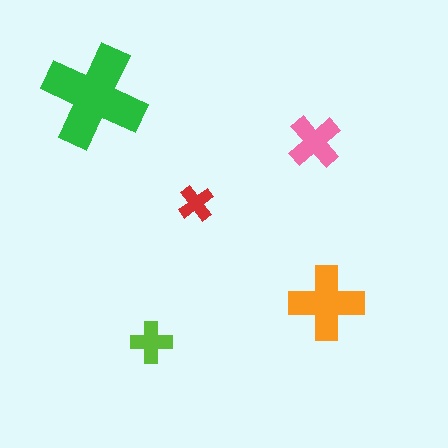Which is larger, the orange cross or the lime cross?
The orange one.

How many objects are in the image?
There are 5 objects in the image.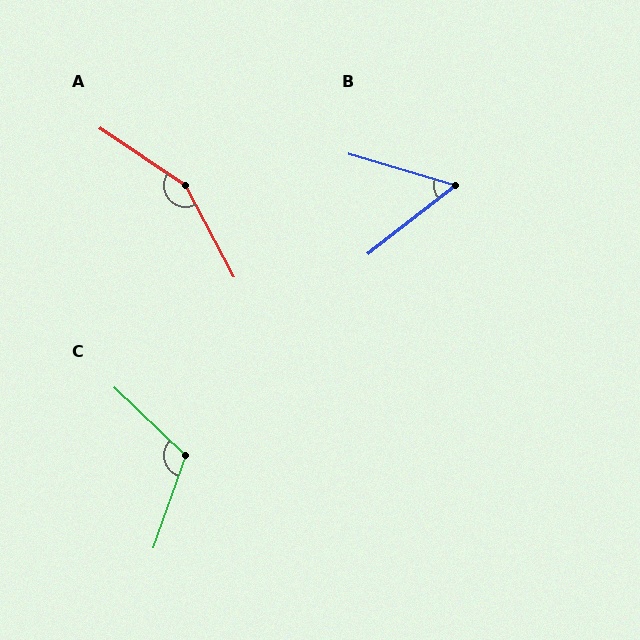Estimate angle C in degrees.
Approximately 114 degrees.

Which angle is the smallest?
B, at approximately 54 degrees.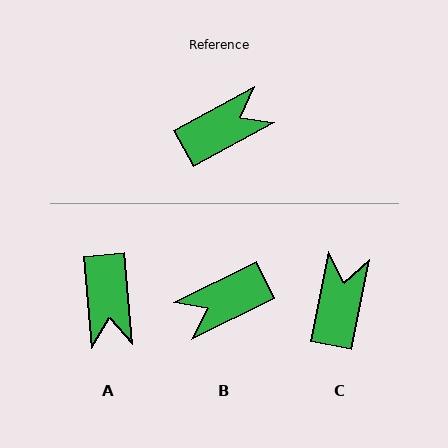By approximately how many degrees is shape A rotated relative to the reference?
Approximately 114 degrees clockwise.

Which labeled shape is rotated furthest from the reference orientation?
B, about 177 degrees away.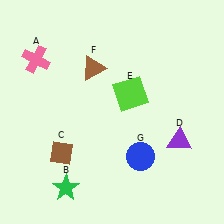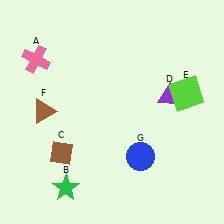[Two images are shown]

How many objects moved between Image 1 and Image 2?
3 objects moved between the two images.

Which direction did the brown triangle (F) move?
The brown triangle (F) moved left.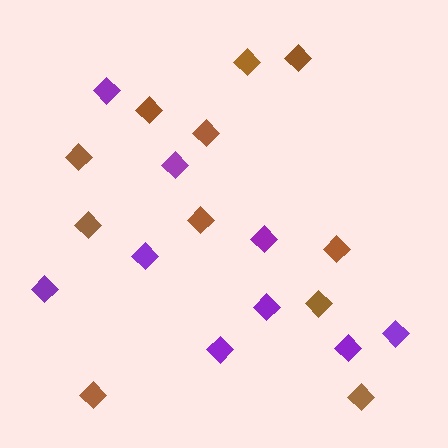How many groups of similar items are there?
There are 2 groups: one group of purple diamonds (9) and one group of brown diamonds (11).